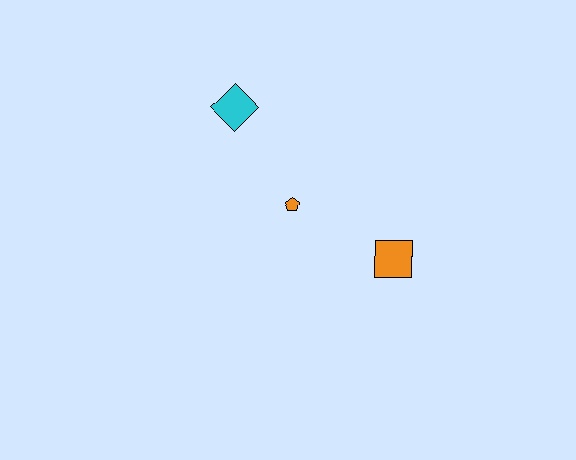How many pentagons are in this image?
There is 1 pentagon.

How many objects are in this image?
There are 3 objects.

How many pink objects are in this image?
There are no pink objects.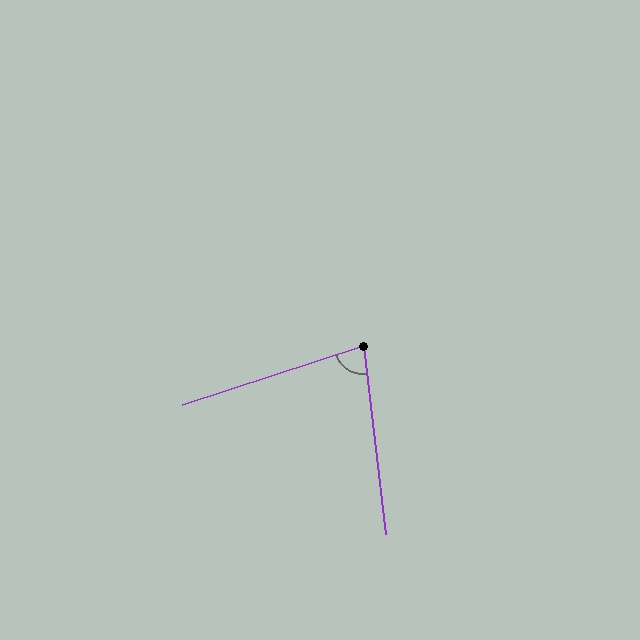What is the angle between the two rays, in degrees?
Approximately 79 degrees.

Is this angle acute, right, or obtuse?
It is acute.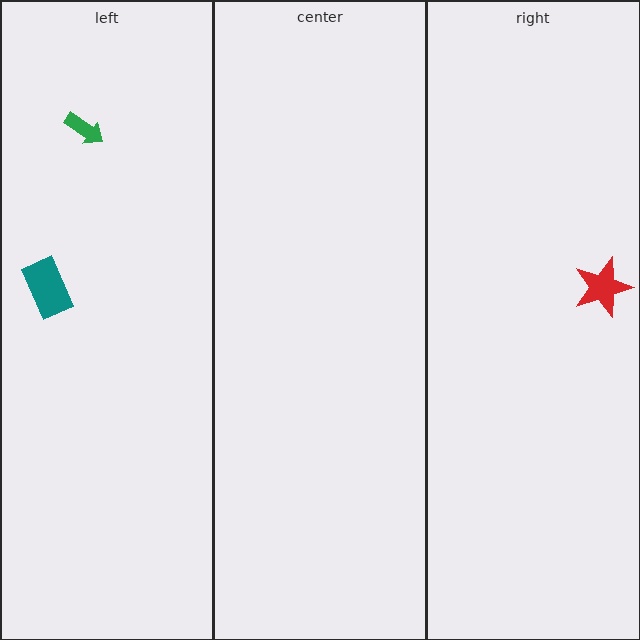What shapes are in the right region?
The red star.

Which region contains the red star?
The right region.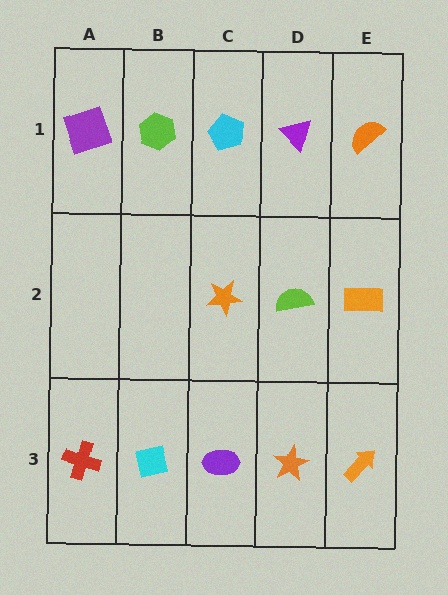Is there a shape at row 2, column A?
No, that cell is empty.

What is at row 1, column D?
A purple triangle.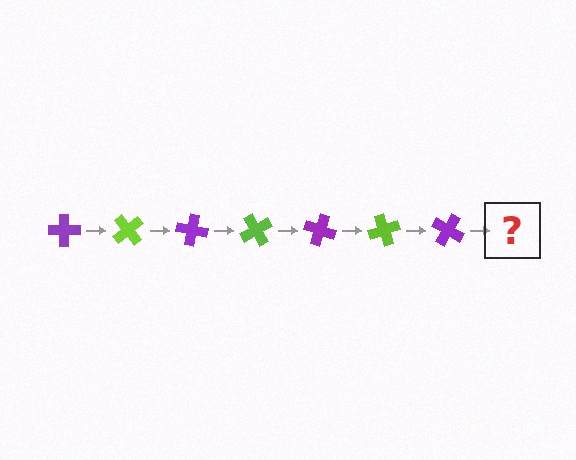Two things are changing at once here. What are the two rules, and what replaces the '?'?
The two rules are that it rotates 50 degrees each step and the color cycles through purple and lime. The '?' should be a lime cross, rotated 350 degrees from the start.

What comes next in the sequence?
The next element should be a lime cross, rotated 350 degrees from the start.